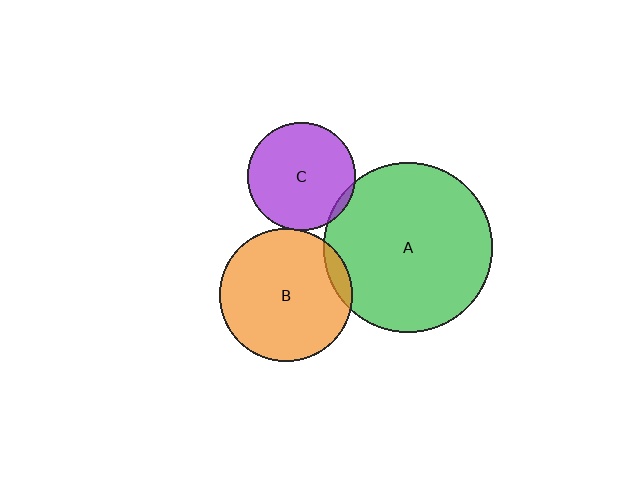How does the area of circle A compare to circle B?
Approximately 1.6 times.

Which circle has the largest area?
Circle A (green).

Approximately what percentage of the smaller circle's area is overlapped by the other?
Approximately 5%.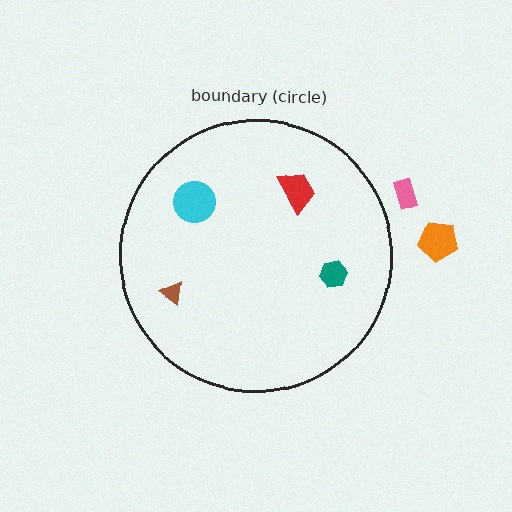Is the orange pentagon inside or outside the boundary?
Outside.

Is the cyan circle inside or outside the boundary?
Inside.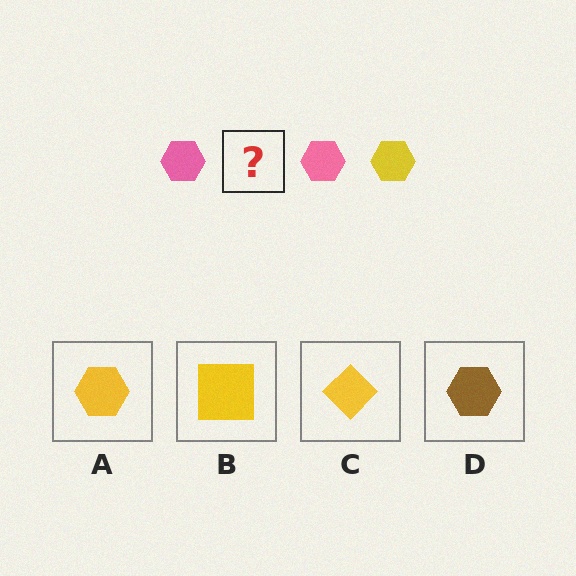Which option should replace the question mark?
Option A.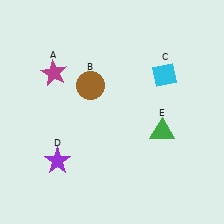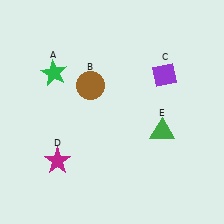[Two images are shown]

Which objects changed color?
A changed from magenta to green. C changed from cyan to purple. D changed from purple to magenta.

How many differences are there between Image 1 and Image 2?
There are 3 differences between the two images.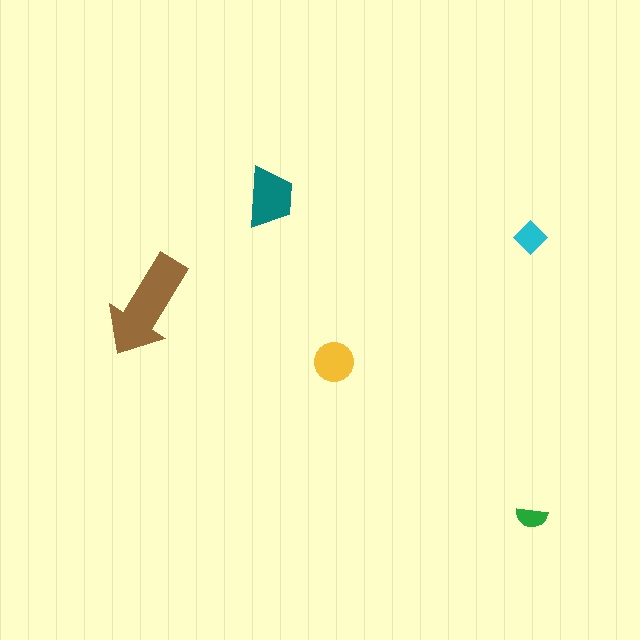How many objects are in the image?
There are 5 objects in the image.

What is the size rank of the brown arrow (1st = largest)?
1st.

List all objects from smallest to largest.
The green semicircle, the cyan diamond, the yellow circle, the teal trapezoid, the brown arrow.